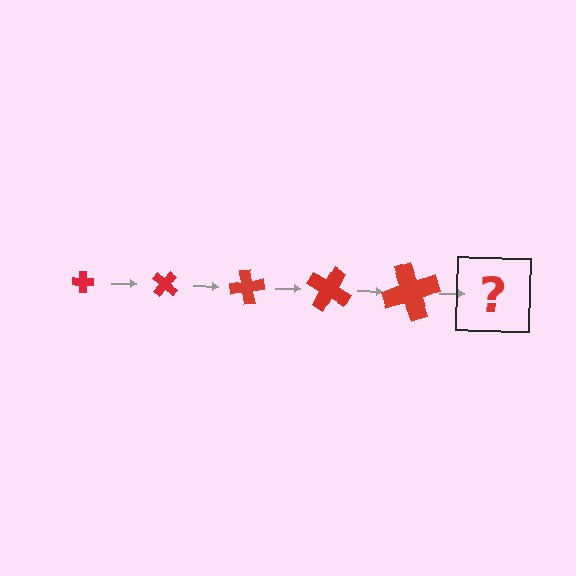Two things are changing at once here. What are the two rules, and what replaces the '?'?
The two rules are that the cross grows larger each step and it rotates 40 degrees each step. The '?' should be a cross, larger than the previous one and rotated 200 degrees from the start.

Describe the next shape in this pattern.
It should be a cross, larger than the previous one and rotated 200 degrees from the start.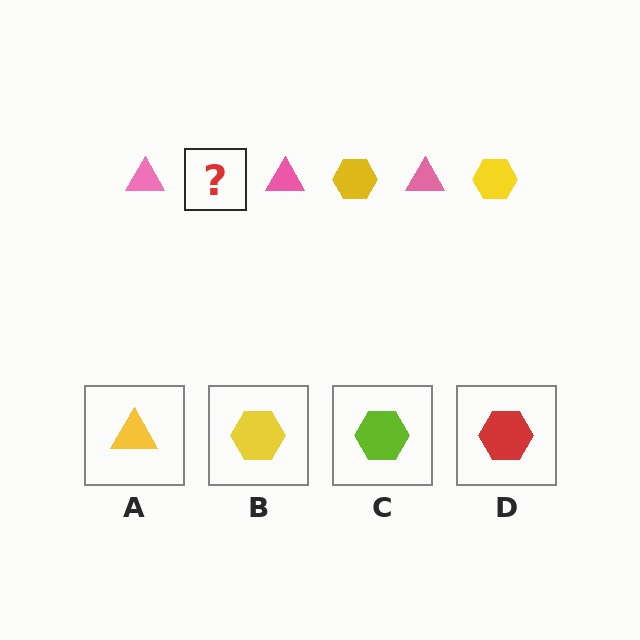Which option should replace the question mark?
Option B.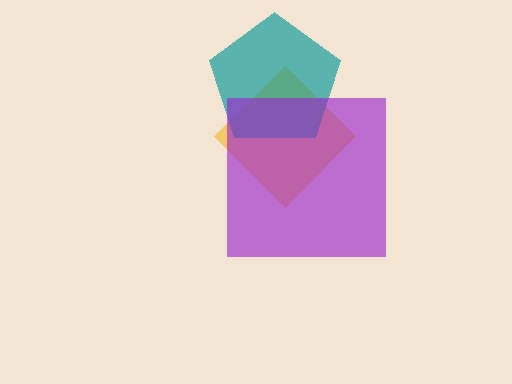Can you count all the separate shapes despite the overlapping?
Yes, there are 3 separate shapes.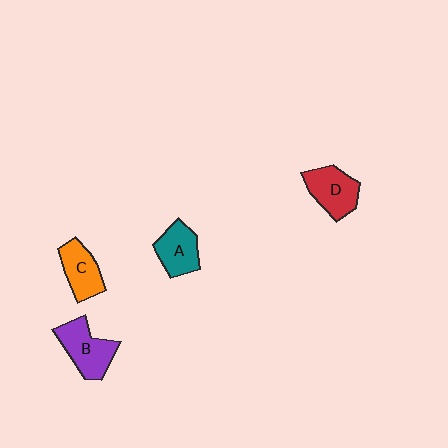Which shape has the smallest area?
Shape C (orange).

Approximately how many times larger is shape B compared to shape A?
Approximately 1.2 times.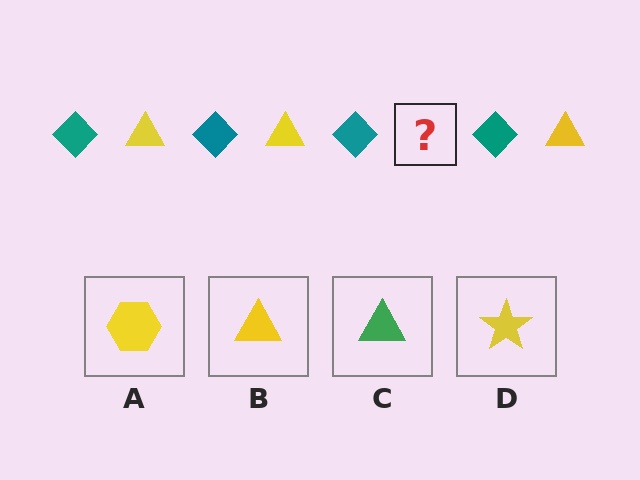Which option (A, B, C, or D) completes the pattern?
B.